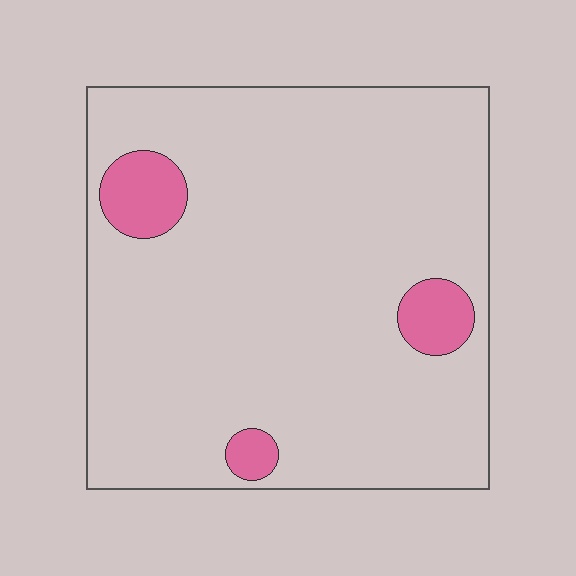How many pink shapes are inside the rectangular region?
3.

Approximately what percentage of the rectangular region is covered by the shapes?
Approximately 10%.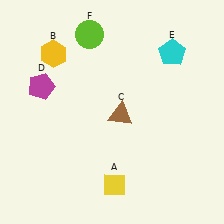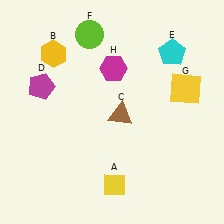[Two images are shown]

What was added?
A yellow square (G), a magenta hexagon (H) were added in Image 2.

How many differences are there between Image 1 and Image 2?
There are 2 differences between the two images.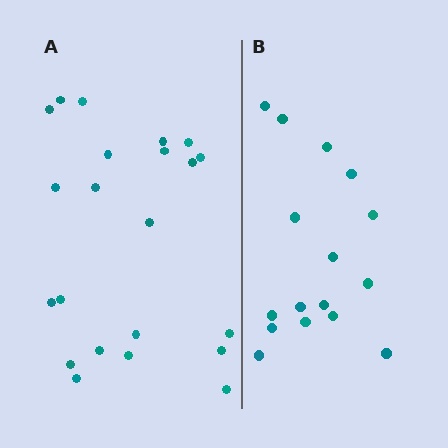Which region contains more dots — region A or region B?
Region A (the left region) has more dots.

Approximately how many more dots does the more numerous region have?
Region A has about 6 more dots than region B.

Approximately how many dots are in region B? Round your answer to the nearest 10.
About 20 dots. (The exact count is 16, which rounds to 20.)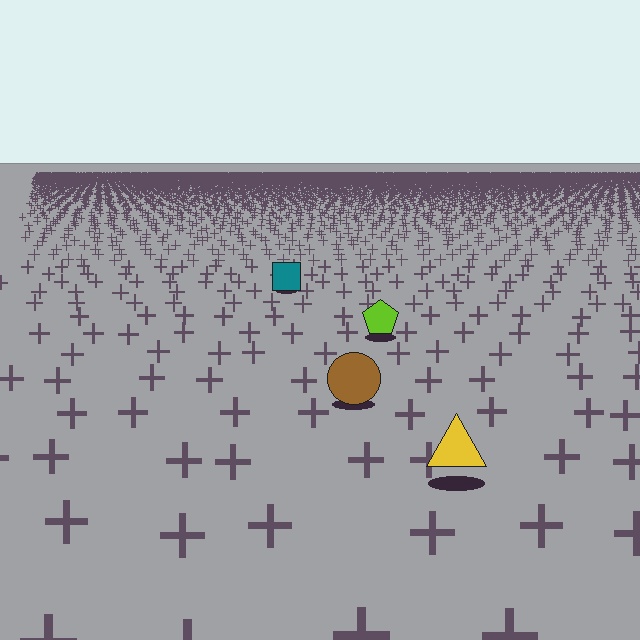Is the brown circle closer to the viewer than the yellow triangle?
No. The yellow triangle is closer — you can tell from the texture gradient: the ground texture is coarser near it.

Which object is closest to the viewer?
The yellow triangle is closest. The texture marks near it are larger and more spread out.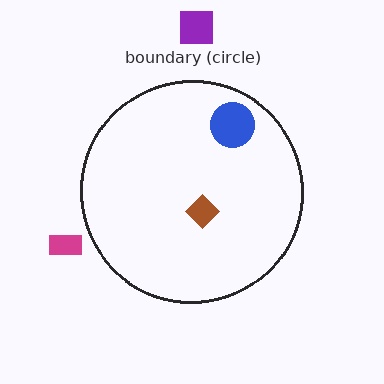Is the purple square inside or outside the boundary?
Outside.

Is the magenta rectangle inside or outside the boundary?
Outside.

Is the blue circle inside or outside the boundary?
Inside.